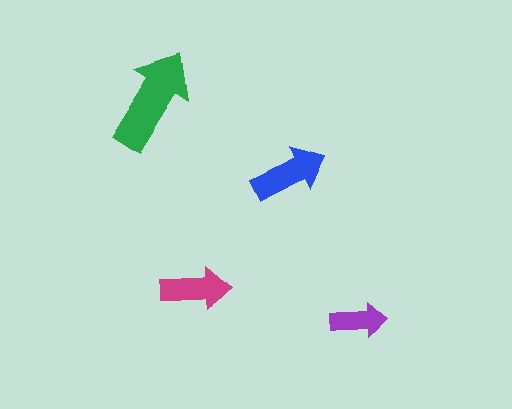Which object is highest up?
The green arrow is topmost.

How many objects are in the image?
There are 4 objects in the image.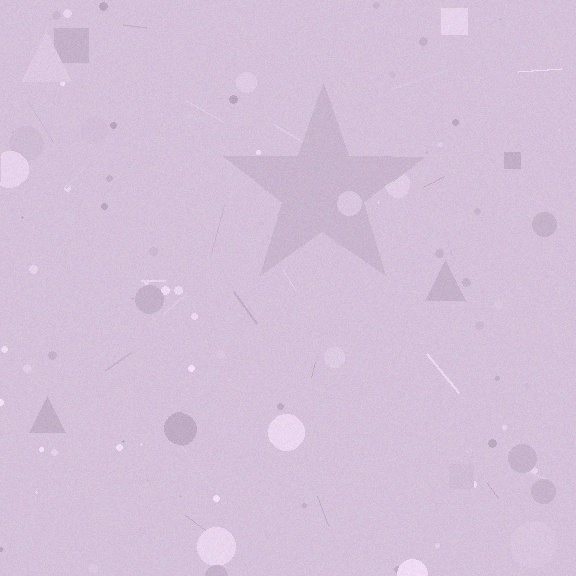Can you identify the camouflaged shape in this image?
The camouflaged shape is a star.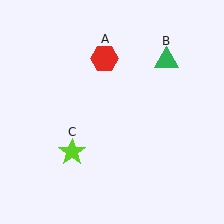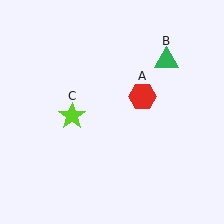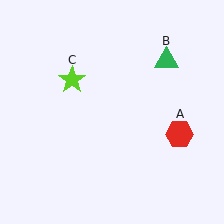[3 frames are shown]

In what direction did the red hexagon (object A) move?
The red hexagon (object A) moved down and to the right.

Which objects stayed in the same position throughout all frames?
Green triangle (object B) remained stationary.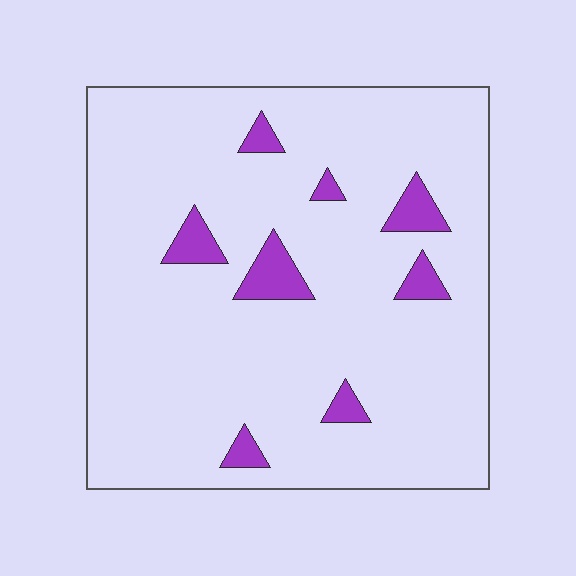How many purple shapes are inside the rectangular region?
8.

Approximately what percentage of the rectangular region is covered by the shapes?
Approximately 10%.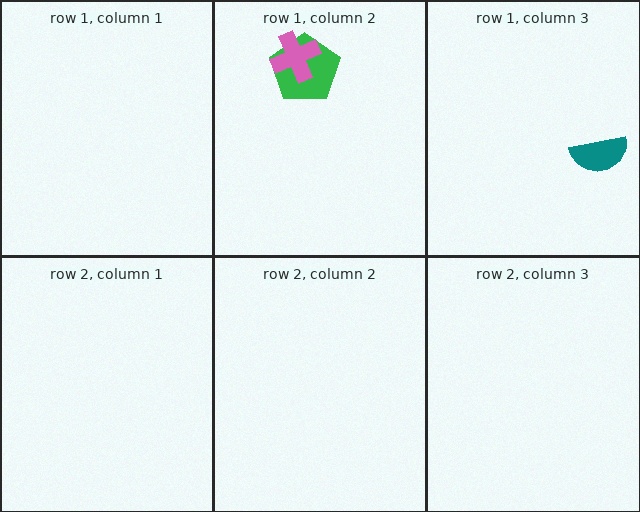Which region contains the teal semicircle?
The row 1, column 3 region.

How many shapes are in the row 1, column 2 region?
2.